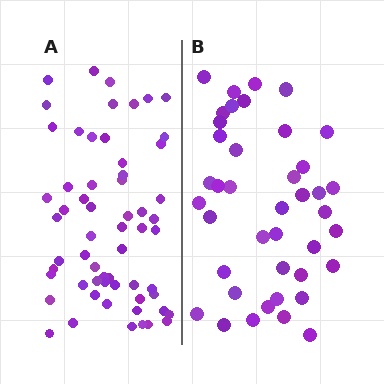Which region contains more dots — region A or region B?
Region A (the left region) has more dots.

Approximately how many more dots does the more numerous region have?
Region A has approximately 20 more dots than region B.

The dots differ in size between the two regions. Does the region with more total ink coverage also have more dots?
No. Region B has more total ink coverage because its dots are larger, but region A actually contains more individual dots. Total area can be misleading — the number of items is what matters here.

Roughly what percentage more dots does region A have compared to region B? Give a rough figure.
About 45% more.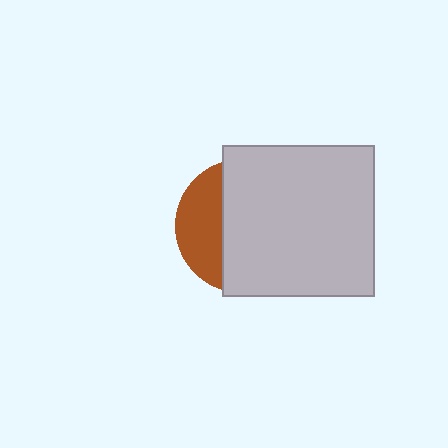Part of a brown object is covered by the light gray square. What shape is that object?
It is a circle.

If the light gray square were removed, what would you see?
You would see the complete brown circle.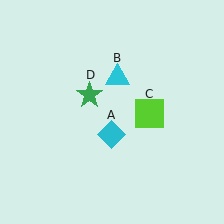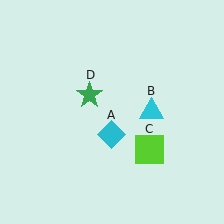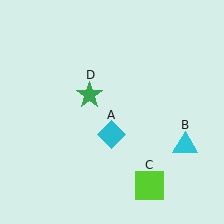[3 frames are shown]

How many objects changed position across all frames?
2 objects changed position: cyan triangle (object B), lime square (object C).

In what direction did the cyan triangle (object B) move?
The cyan triangle (object B) moved down and to the right.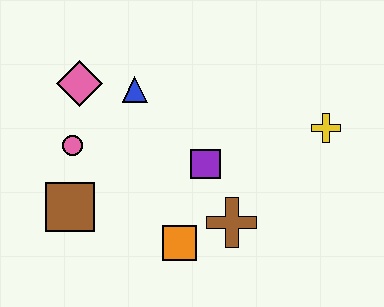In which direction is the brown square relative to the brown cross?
The brown square is to the left of the brown cross.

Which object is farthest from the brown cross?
The pink diamond is farthest from the brown cross.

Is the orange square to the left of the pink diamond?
No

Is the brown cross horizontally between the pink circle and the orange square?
No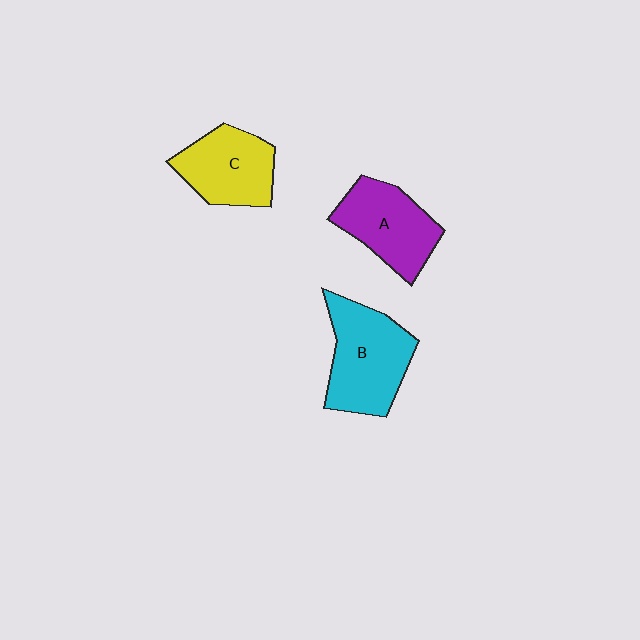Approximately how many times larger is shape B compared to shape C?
Approximately 1.3 times.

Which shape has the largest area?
Shape B (cyan).